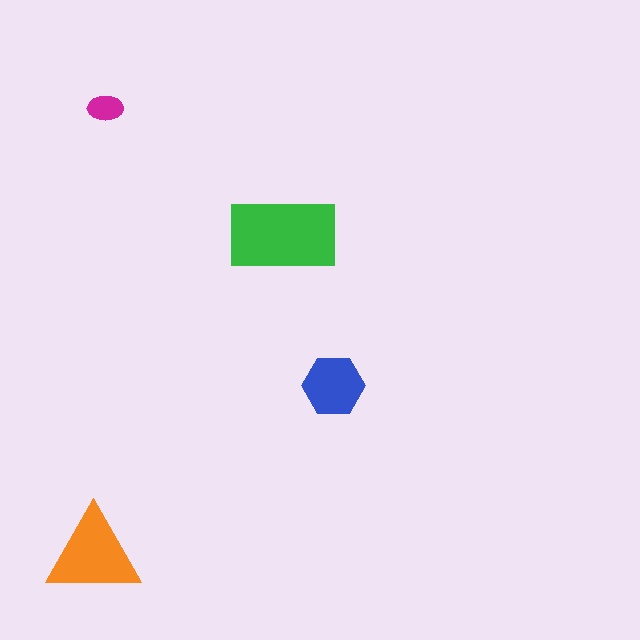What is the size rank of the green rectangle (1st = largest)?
1st.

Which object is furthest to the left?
The orange triangle is leftmost.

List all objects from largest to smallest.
The green rectangle, the orange triangle, the blue hexagon, the magenta ellipse.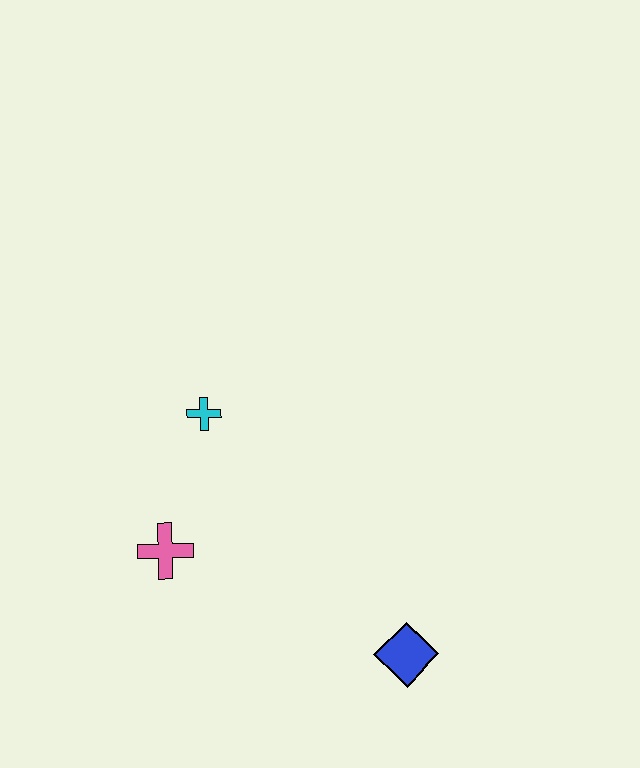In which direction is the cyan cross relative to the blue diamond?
The cyan cross is above the blue diamond.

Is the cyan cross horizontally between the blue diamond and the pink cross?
Yes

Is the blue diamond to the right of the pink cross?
Yes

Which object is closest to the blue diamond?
The pink cross is closest to the blue diamond.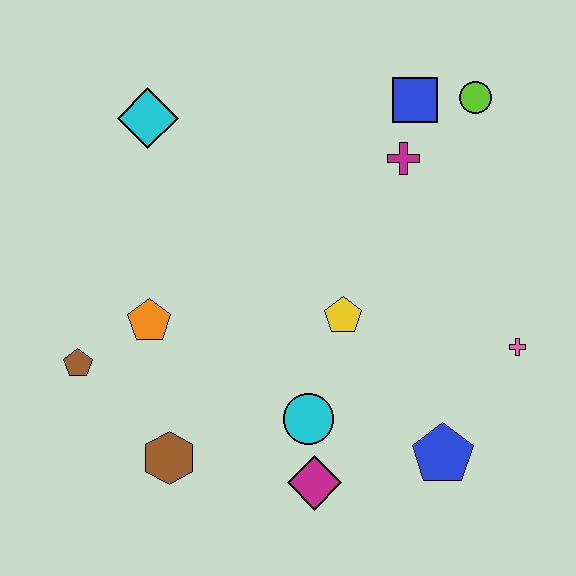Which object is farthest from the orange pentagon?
The lime circle is farthest from the orange pentagon.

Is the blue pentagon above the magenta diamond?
Yes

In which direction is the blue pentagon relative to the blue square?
The blue pentagon is below the blue square.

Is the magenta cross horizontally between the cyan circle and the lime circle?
Yes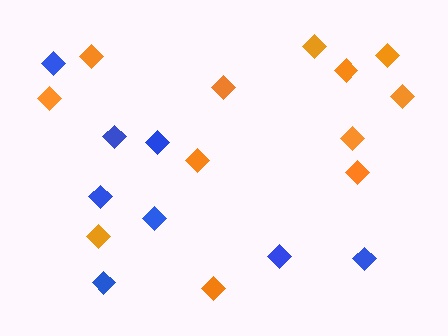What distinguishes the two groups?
There are 2 groups: one group of blue diamonds (8) and one group of orange diamonds (12).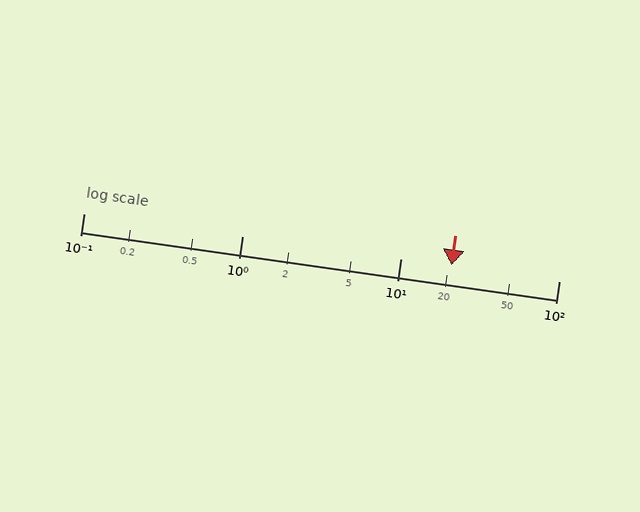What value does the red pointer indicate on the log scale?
The pointer indicates approximately 21.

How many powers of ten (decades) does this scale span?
The scale spans 3 decades, from 0.1 to 100.